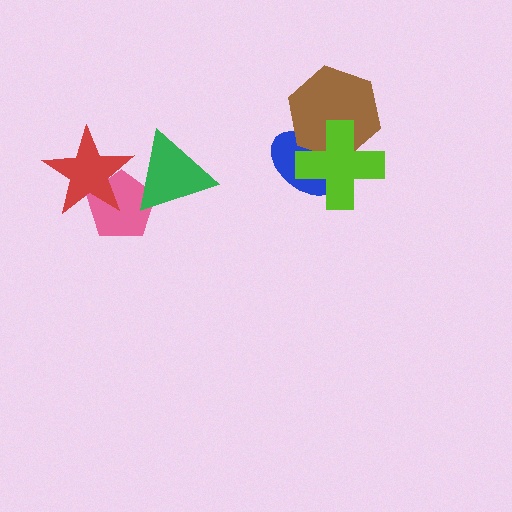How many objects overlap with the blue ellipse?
2 objects overlap with the blue ellipse.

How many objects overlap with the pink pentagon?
2 objects overlap with the pink pentagon.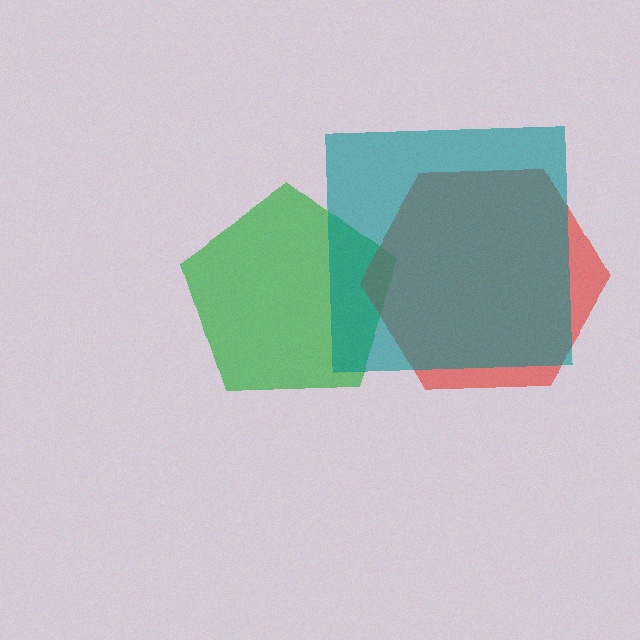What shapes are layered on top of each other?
The layered shapes are: a green pentagon, a red hexagon, a teal square.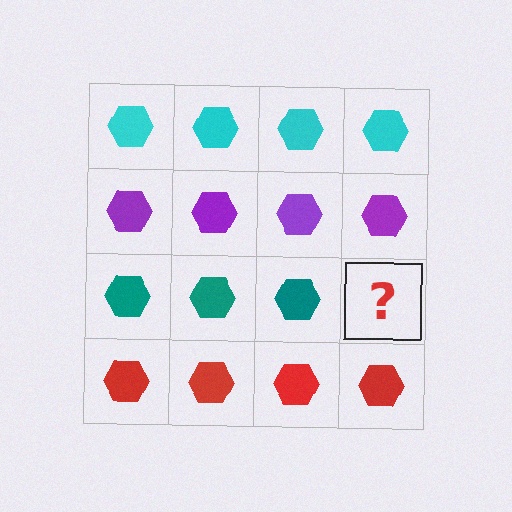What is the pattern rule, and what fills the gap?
The rule is that each row has a consistent color. The gap should be filled with a teal hexagon.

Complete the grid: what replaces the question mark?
The question mark should be replaced with a teal hexagon.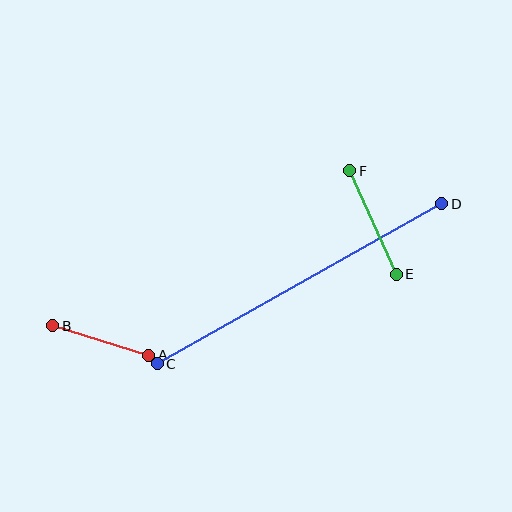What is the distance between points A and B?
The distance is approximately 101 pixels.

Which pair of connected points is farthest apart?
Points C and D are farthest apart.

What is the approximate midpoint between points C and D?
The midpoint is at approximately (299, 284) pixels.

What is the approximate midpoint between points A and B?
The midpoint is at approximately (101, 340) pixels.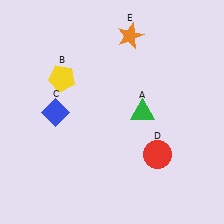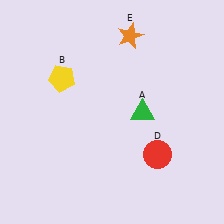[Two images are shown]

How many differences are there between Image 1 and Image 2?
There is 1 difference between the two images.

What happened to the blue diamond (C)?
The blue diamond (C) was removed in Image 2. It was in the bottom-left area of Image 1.